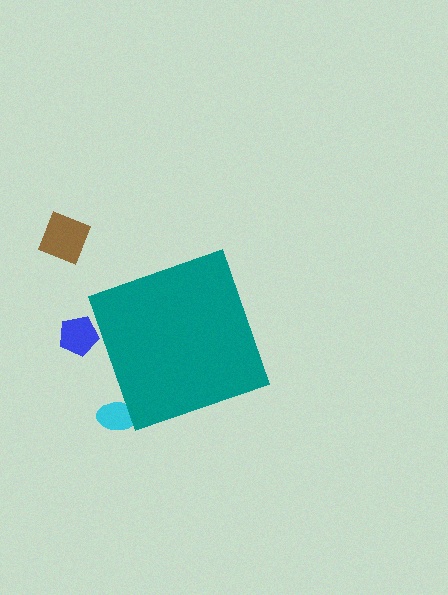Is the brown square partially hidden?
No, the brown square is fully visible.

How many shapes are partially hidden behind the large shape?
2 shapes are partially hidden.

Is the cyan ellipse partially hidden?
Yes, the cyan ellipse is partially hidden behind the teal diamond.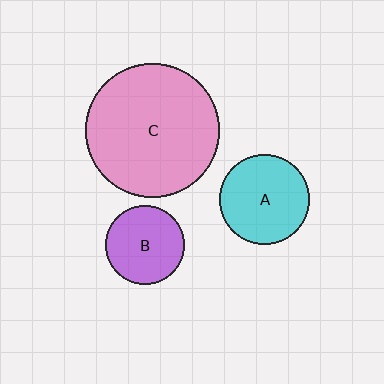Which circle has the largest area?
Circle C (pink).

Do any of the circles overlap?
No, none of the circles overlap.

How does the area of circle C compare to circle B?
Approximately 2.9 times.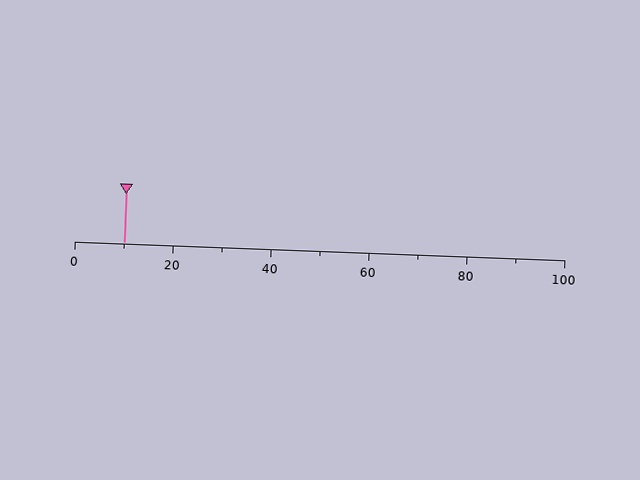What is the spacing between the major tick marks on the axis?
The major ticks are spaced 20 apart.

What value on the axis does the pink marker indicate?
The marker indicates approximately 10.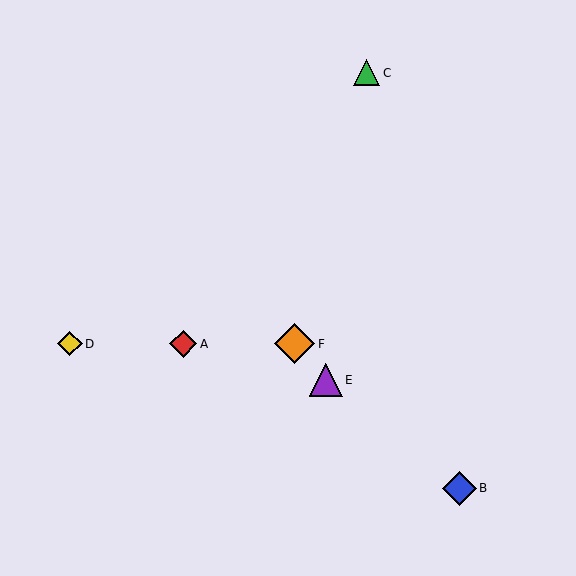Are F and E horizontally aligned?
No, F is at y≈344 and E is at y≈380.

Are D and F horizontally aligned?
Yes, both are at y≈344.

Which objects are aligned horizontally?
Objects A, D, F are aligned horizontally.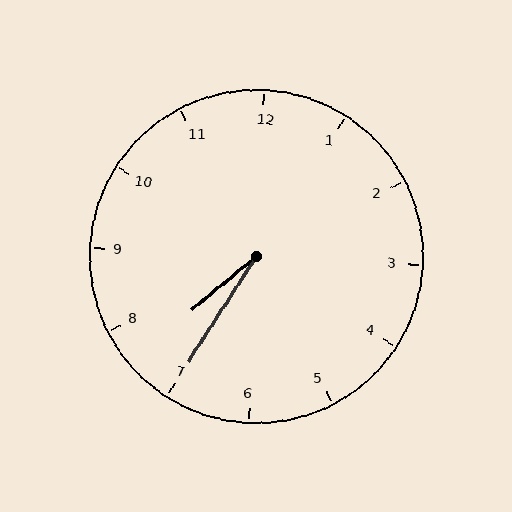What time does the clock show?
7:35.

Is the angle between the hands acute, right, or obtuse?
It is acute.